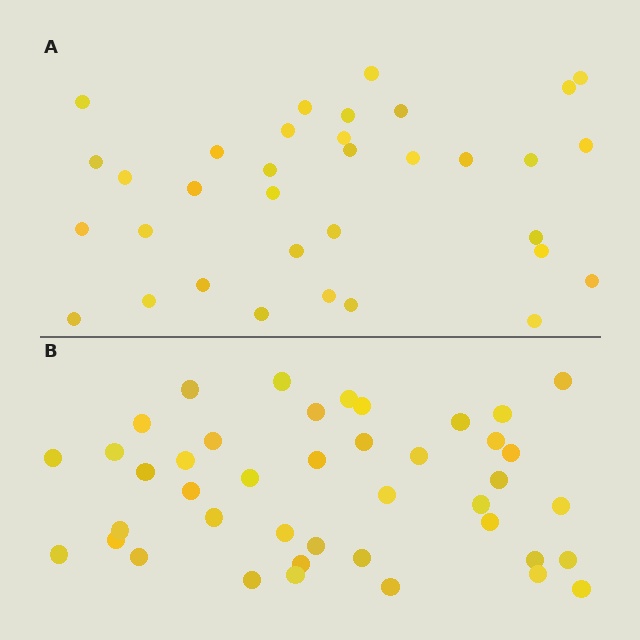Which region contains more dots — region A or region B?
Region B (the bottom region) has more dots.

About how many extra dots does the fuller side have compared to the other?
Region B has roughly 8 or so more dots than region A.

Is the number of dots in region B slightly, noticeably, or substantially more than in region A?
Region B has only slightly more — the two regions are fairly close. The ratio is roughly 1.2 to 1.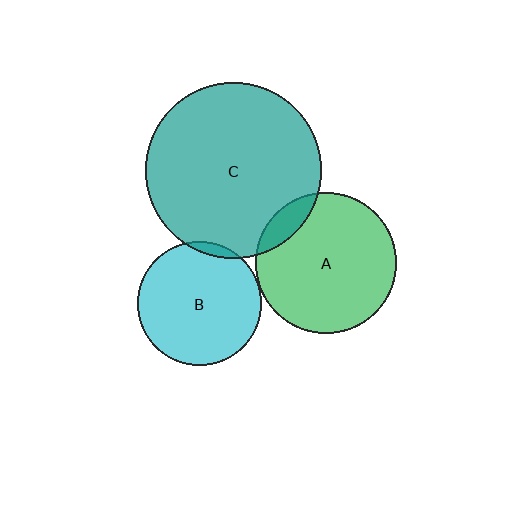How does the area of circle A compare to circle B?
Approximately 1.3 times.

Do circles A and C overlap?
Yes.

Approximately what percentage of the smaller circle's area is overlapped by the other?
Approximately 10%.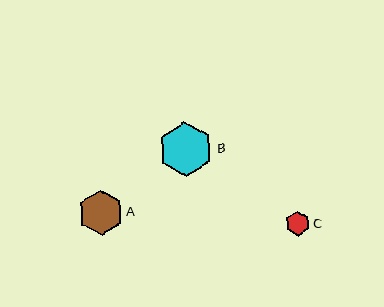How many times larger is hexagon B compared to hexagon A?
Hexagon B is approximately 1.2 times the size of hexagon A.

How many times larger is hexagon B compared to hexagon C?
Hexagon B is approximately 2.3 times the size of hexagon C.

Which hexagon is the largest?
Hexagon B is the largest with a size of approximately 55 pixels.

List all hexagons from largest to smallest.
From largest to smallest: B, A, C.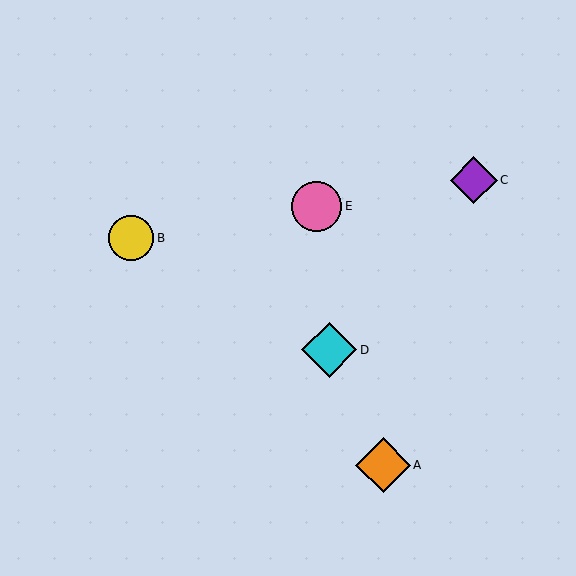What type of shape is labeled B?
Shape B is a yellow circle.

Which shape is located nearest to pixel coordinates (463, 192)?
The purple diamond (labeled C) at (474, 180) is nearest to that location.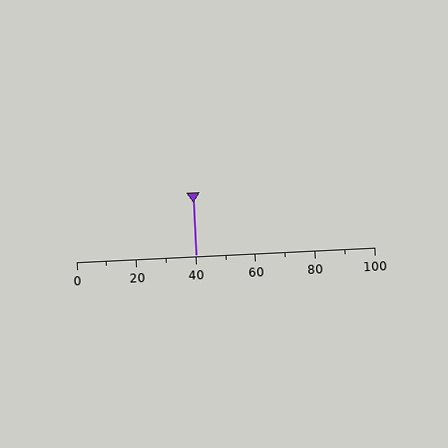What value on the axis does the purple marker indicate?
The marker indicates approximately 40.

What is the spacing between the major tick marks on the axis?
The major ticks are spaced 20 apart.